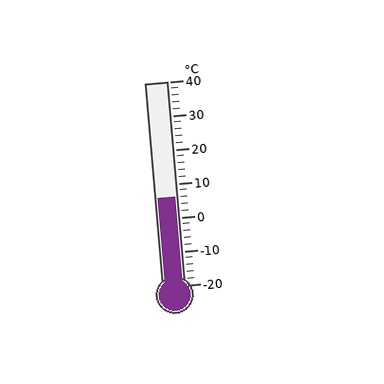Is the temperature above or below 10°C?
The temperature is below 10°C.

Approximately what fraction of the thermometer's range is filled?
The thermometer is filled to approximately 45% of its range.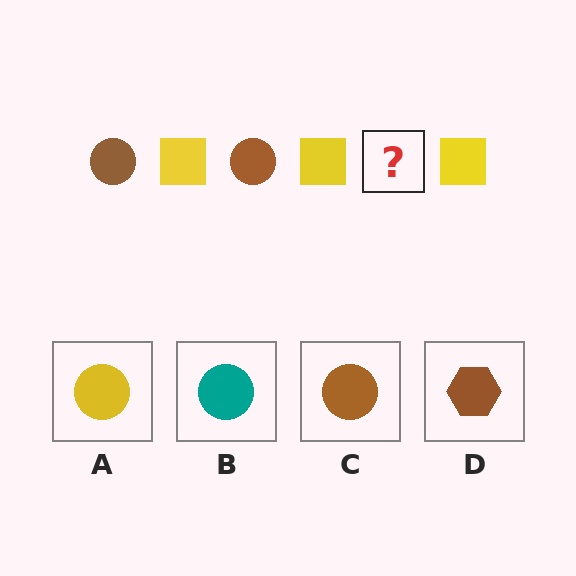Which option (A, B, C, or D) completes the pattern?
C.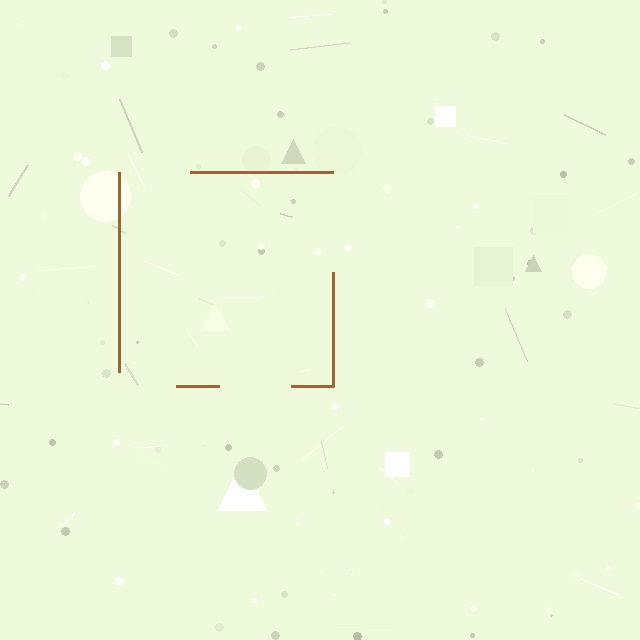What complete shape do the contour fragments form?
The contour fragments form a square.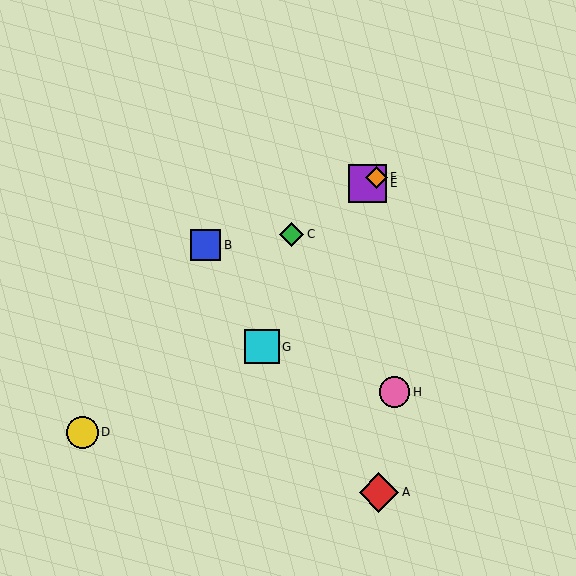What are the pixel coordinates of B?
Object B is at (206, 245).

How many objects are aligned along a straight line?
3 objects (C, E, F) are aligned along a straight line.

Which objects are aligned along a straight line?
Objects C, E, F are aligned along a straight line.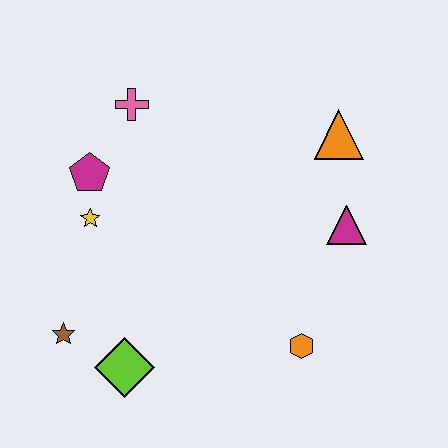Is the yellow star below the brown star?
No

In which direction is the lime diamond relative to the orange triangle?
The lime diamond is below the orange triangle.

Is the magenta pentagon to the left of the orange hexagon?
Yes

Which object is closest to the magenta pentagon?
The yellow star is closest to the magenta pentagon.